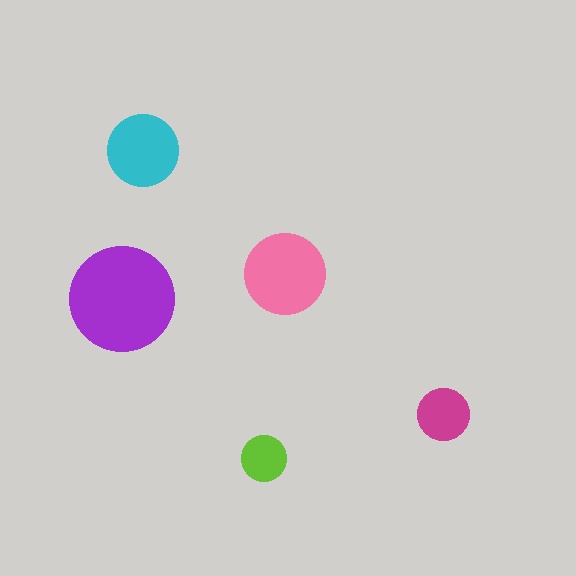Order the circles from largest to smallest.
the purple one, the pink one, the cyan one, the magenta one, the lime one.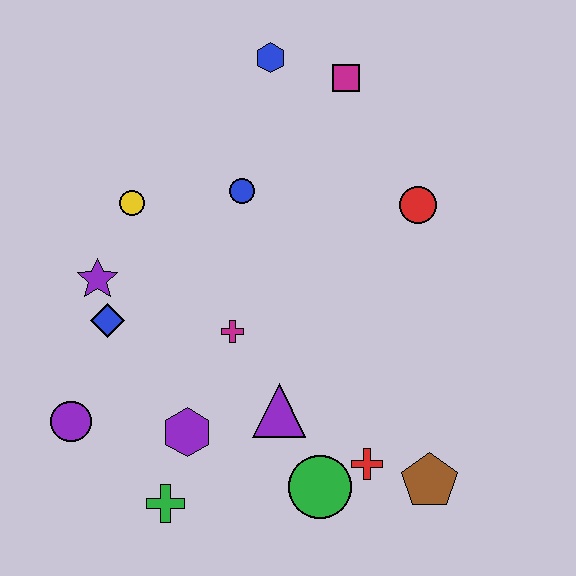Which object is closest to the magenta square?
The blue hexagon is closest to the magenta square.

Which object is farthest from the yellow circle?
The brown pentagon is farthest from the yellow circle.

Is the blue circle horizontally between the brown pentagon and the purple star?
Yes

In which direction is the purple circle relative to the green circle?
The purple circle is to the left of the green circle.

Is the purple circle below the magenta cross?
Yes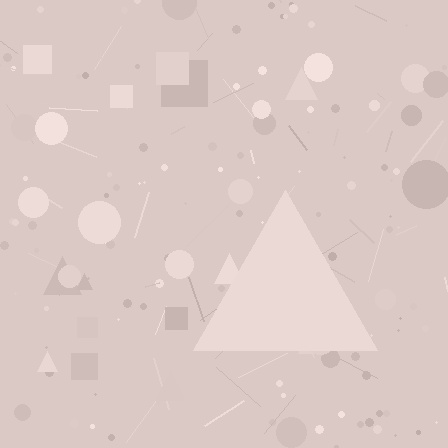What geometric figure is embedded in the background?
A triangle is embedded in the background.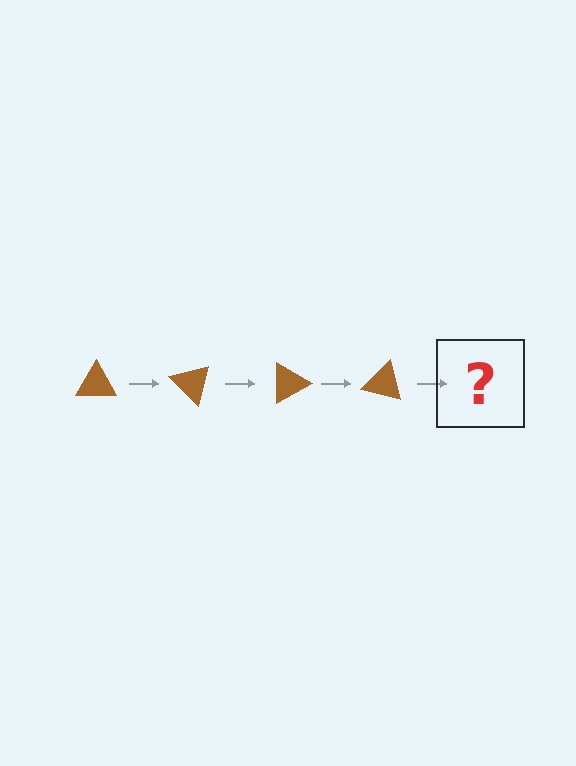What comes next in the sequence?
The next element should be a brown triangle rotated 180 degrees.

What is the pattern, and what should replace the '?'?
The pattern is that the triangle rotates 45 degrees each step. The '?' should be a brown triangle rotated 180 degrees.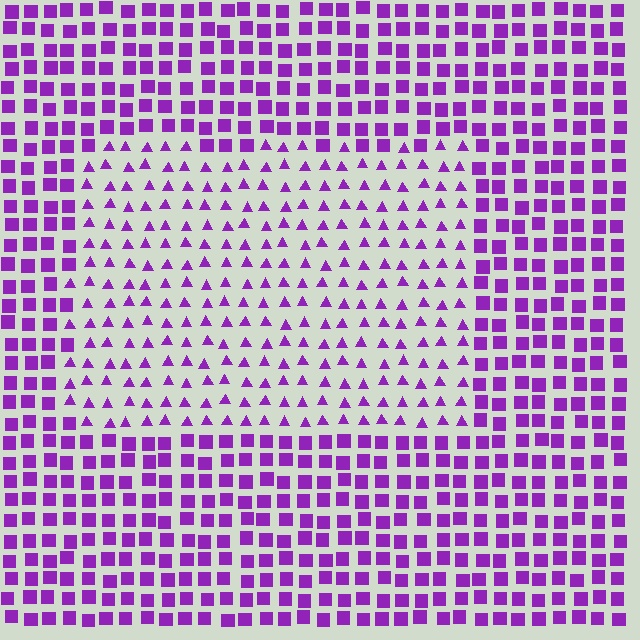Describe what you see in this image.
The image is filled with small purple elements arranged in a uniform grid. A rectangle-shaped region contains triangles, while the surrounding area contains squares. The boundary is defined purely by the change in element shape.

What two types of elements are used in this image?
The image uses triangles inside the rectangle region and squares outside it.